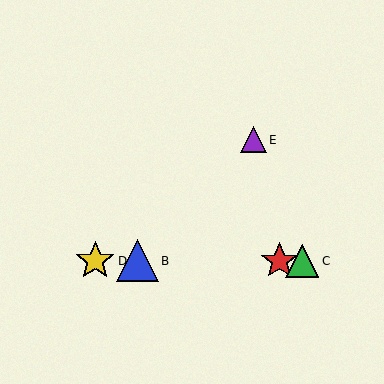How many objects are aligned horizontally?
4 objects (A, B, C, D) are aligned horizontally.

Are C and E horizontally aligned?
No, C is at y≈261 and E is at y≈140.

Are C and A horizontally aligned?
Yes, both are at y≈261.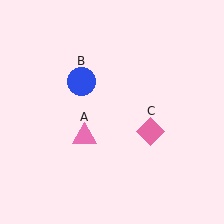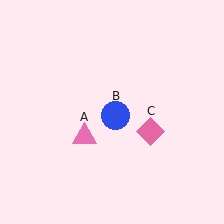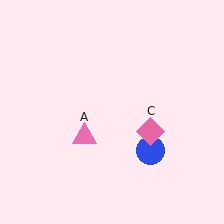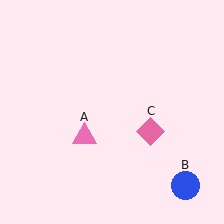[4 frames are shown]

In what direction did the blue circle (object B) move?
The blue circle (object B) moved down and to the right.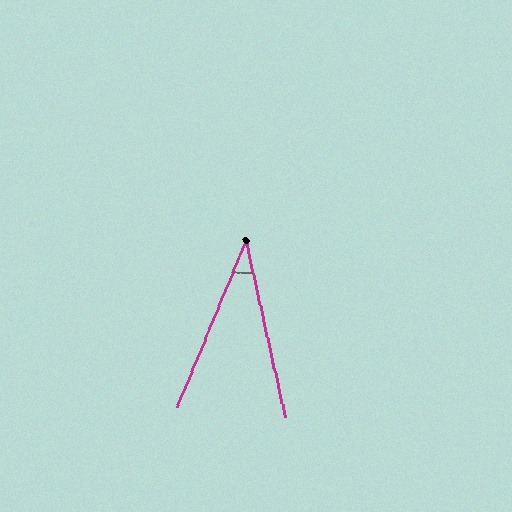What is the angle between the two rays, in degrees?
Approximately 35 degrees.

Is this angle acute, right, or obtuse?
It is acute.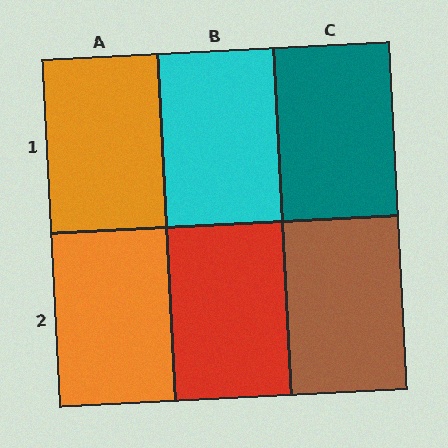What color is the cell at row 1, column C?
Teal.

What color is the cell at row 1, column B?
Cyan.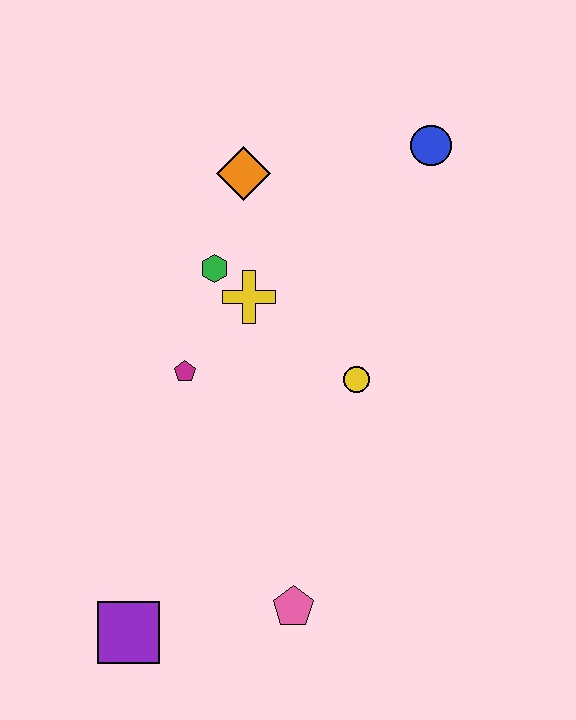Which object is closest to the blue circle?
The orange diamond is closest to the blue circle.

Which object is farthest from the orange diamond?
The purple square is farthest from the orange diamond.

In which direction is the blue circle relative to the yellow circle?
The blue circle is above the yellow circle.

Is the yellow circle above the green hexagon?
No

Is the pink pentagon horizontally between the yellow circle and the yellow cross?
Yes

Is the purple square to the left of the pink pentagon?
Yes